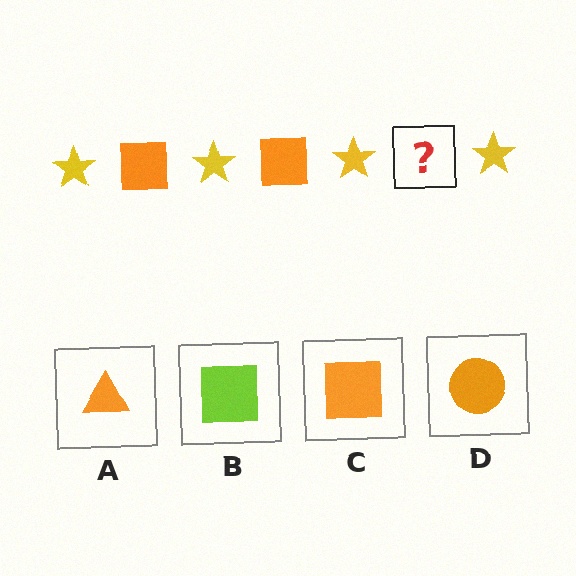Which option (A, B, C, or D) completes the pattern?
C.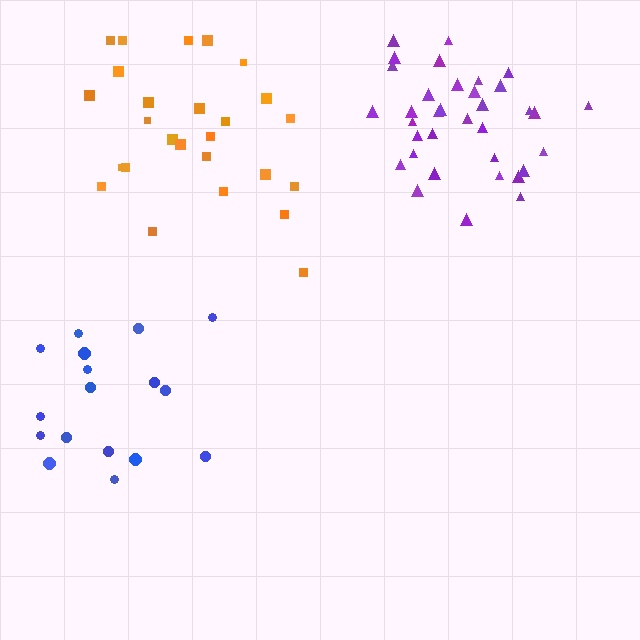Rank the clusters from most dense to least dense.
purple, orange, blue.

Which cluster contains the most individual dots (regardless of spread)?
Purple (35).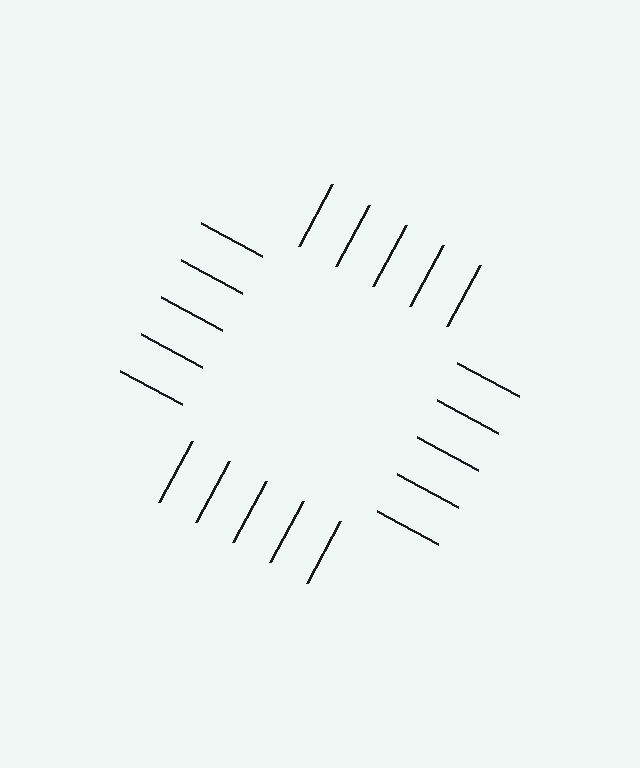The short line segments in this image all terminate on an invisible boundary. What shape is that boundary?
An illusory square — the line segments terminate on its edges but no continuous stroke is drawn.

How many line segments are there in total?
20 — 5 along each of the 4 edges.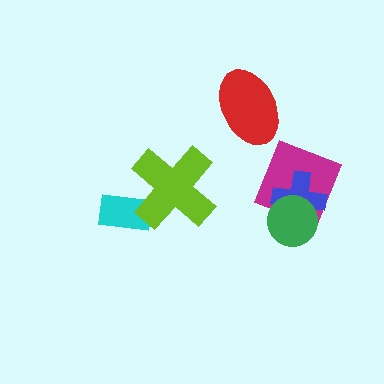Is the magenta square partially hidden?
Yes, it is partially covered by another shape.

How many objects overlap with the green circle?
2 objects overlap with the green circle.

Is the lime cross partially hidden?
No, no other shape covers it.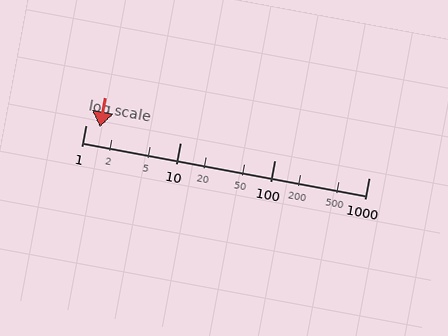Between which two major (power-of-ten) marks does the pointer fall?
The pointer is between 1 and 10.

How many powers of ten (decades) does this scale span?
The scale spans 3 decades, from 1 to 1000.